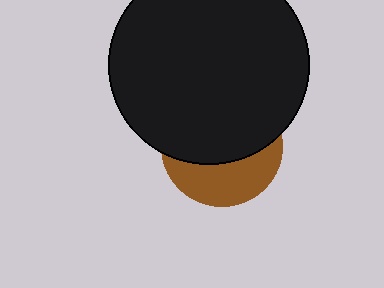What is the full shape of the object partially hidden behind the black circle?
The partially hidden object is a brown circle.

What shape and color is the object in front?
The object in front is a black circle.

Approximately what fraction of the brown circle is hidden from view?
Roughly 62% of the brown circle is hidden behind the black circle.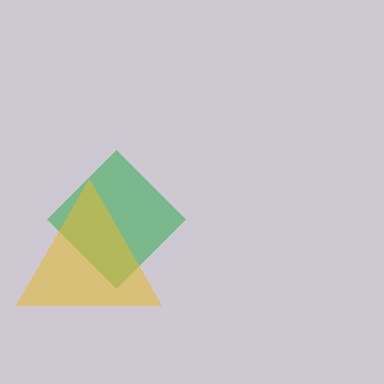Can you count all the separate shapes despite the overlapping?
Yes, there are 2 separate shapes.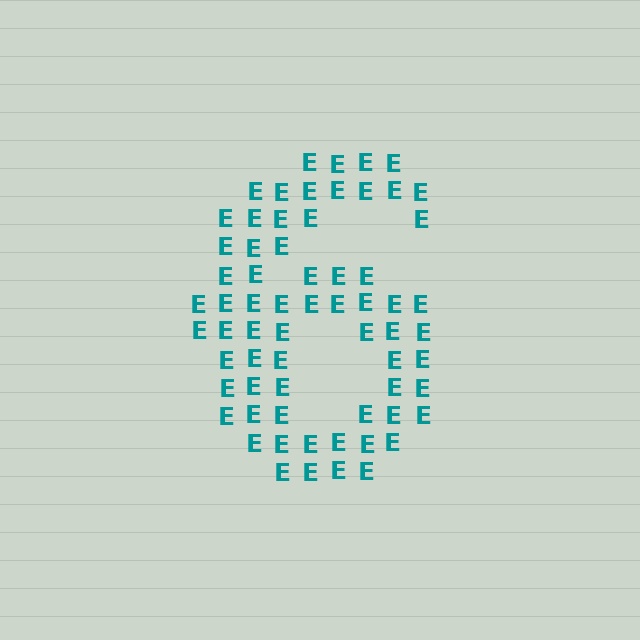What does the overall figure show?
The overall figure shows the digit 6.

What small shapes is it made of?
It is made of small letter E's.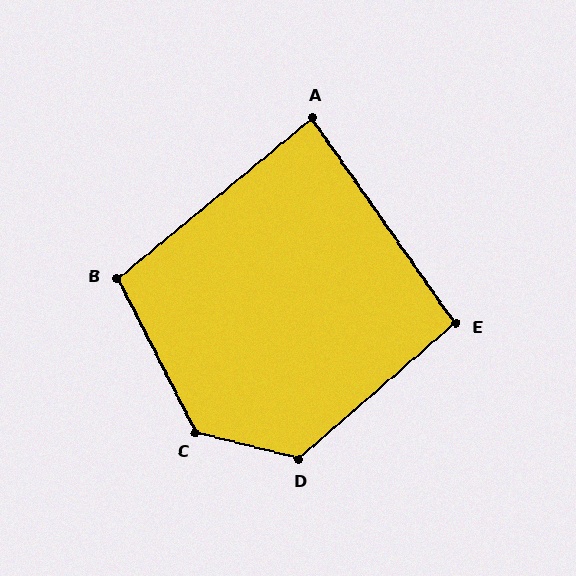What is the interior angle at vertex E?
Approximately 96 degrees (obtuse).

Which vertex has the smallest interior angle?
A, at approximately 86 degrees.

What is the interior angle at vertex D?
Approximately 125 degrees (obtuse).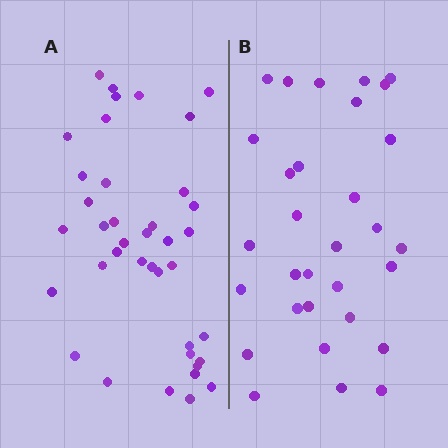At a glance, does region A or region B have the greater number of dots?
Region A (the left region) has more dots.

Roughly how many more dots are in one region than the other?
Region A has roughly 8 or so more dots than region B.